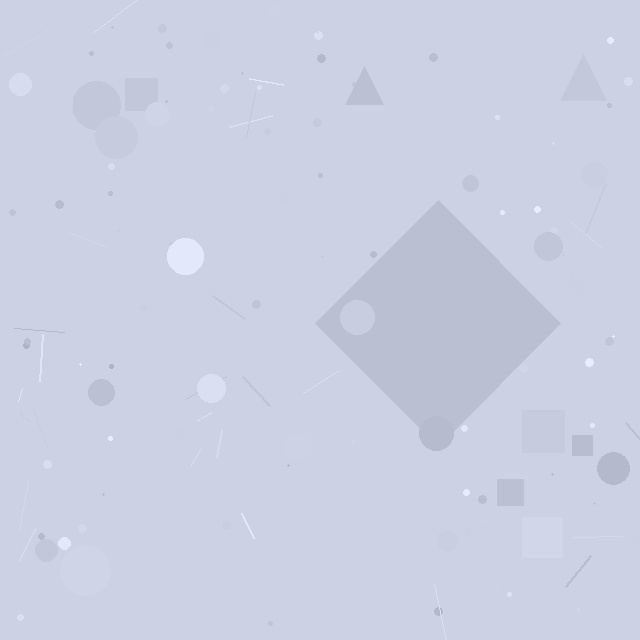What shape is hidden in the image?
A diamond is hidden in the image.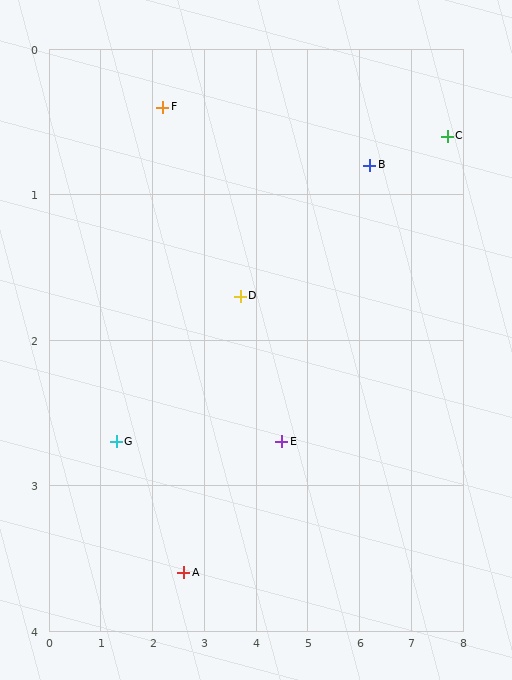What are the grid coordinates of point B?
Point B is at approximately (6.2, 0.8).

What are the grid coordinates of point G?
Point G is at approximately (1.3, 2.7).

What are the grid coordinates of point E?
Point E is at approximately (4.5, 2.7).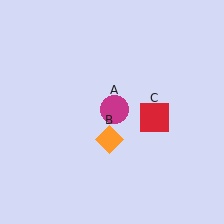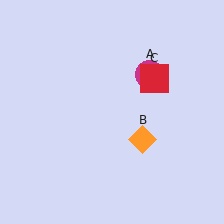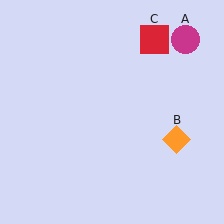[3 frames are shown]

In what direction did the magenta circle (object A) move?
The magenta circle (object A) moved up and to the right.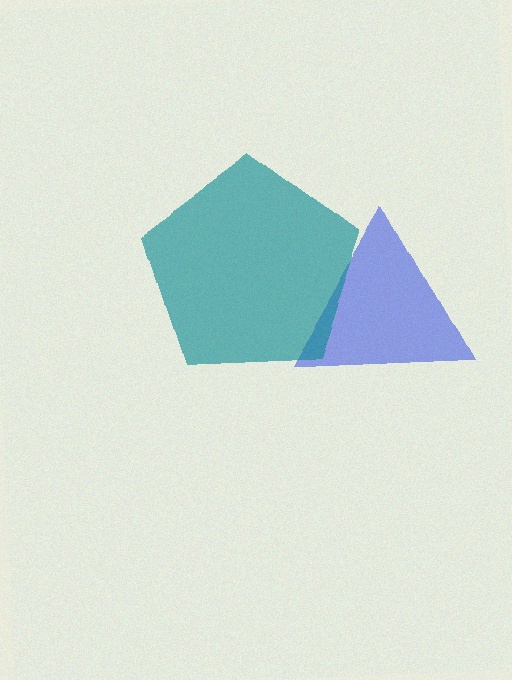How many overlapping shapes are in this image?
There are 2 overlapping shapes in the image.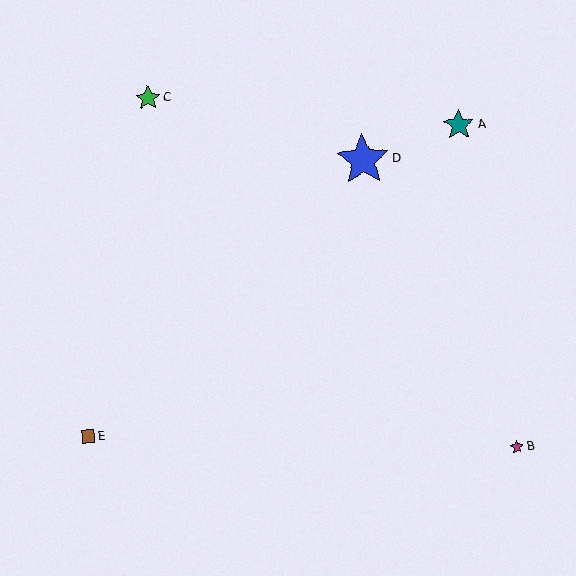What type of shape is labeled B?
Shape B is a magenta star.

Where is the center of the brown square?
The center of the brown square is at (88, 436).